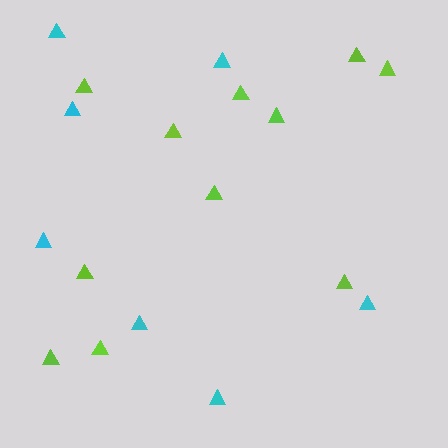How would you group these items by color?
There are 2 groups: one group of cyan triangles (7) and one group of lime triangles (11).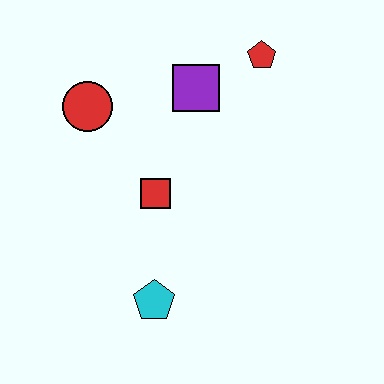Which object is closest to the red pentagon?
The purple square is closest to the red pentagon.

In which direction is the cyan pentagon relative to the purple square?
The cyan pentagon is below the purple square.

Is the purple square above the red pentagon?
No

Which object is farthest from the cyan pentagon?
The red pentagon is farthest from the cyan pentagon.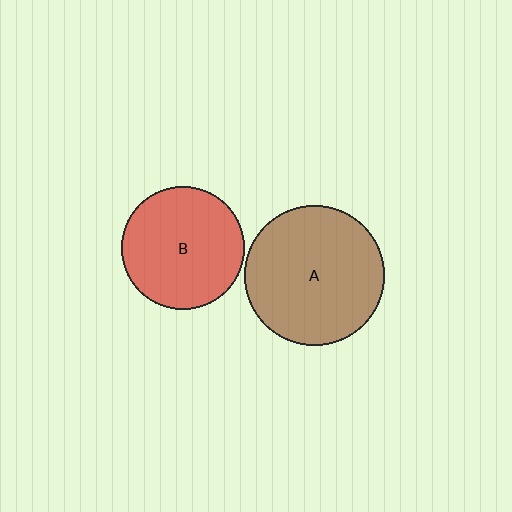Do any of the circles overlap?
No, none of the circles overlap.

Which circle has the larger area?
Circle A (brown).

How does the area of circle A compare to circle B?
Approximately 1.3 times.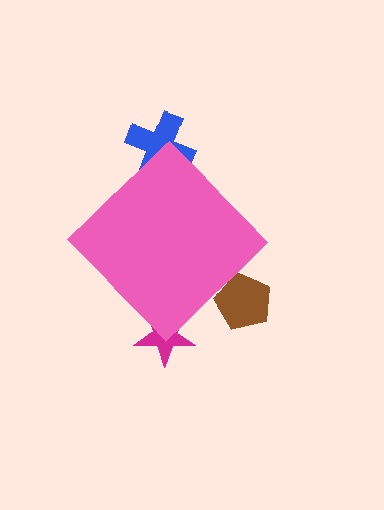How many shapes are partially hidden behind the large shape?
3 shapes are partially hidden.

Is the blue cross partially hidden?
Yes, the blue cross is partially hidden behind the pink diamond.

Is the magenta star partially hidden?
Yes, the magenta star is partially hidden behind the pink diamond.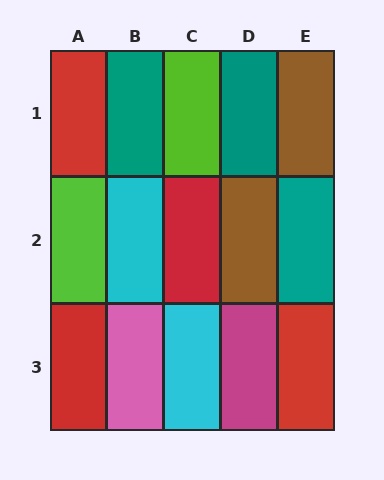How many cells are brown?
2 cells are brown.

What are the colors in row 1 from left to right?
Red, teal, lime, teal, brown.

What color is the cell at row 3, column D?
Magenta.